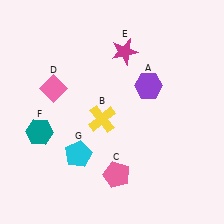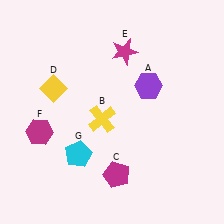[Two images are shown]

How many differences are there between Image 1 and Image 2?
There are 3 differences between the two images.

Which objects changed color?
C changed from pink to magenta. D changed from pink to yellow. F changed from teal to magenta.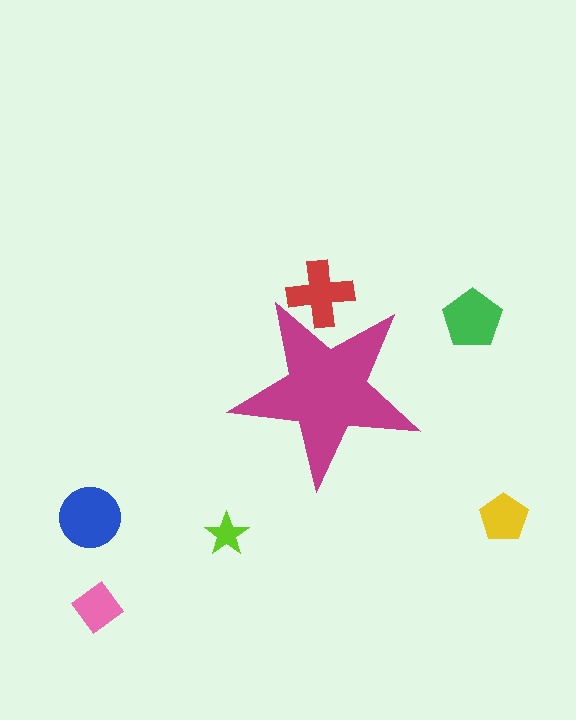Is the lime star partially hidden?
No, the lime star is fully visible.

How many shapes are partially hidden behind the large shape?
1 shape is partially hidden.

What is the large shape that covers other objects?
A magenta star.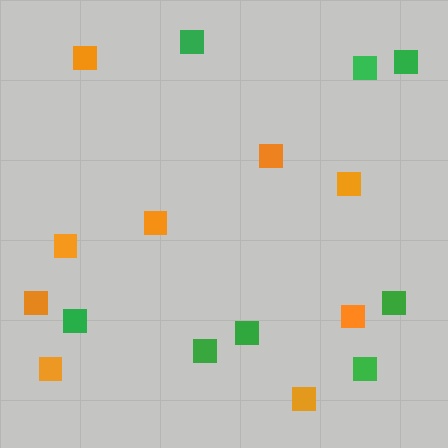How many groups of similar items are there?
There are 2 groups: one group of orange squares (9) and one group of green squares (8).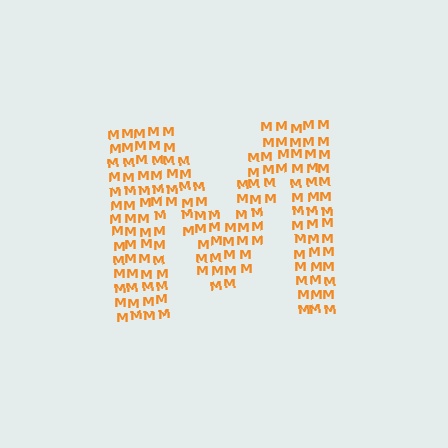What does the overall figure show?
The overall figure shows the letter M.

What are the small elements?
The small elements are letter M's.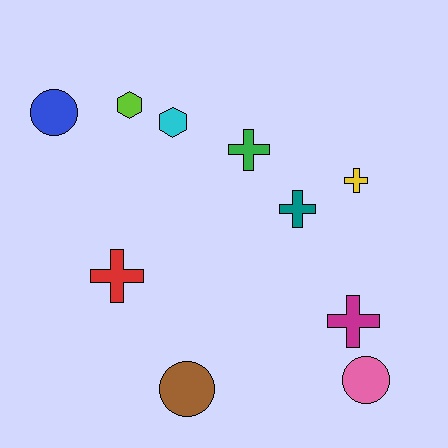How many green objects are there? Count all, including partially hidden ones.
There is 1 green object.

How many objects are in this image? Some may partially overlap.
There are 10 objects.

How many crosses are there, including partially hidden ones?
There are 5 crosses.